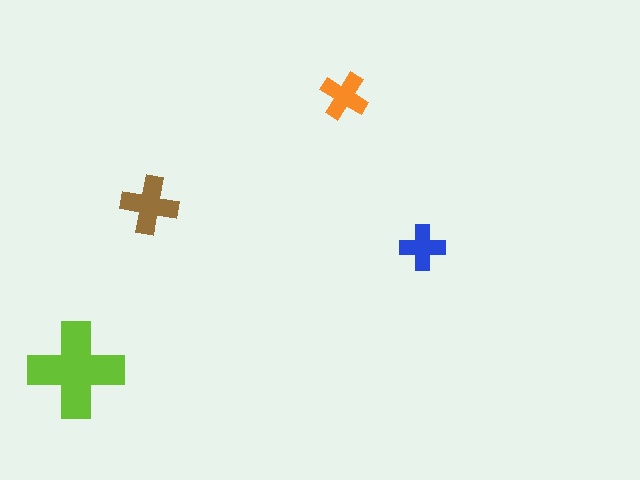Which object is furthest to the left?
The lime cross is leftmost.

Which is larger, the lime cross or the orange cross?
The lime one.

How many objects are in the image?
There are 4 objects in the image.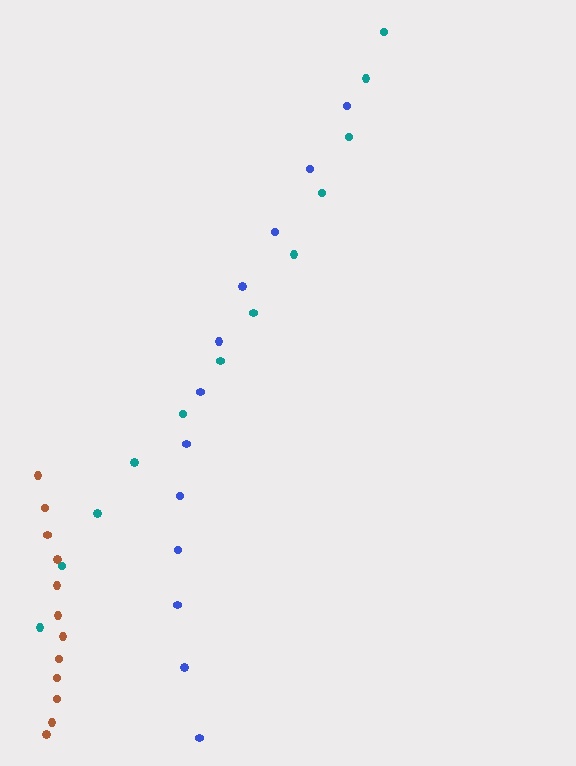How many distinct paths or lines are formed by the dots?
There are 3 distinct paths.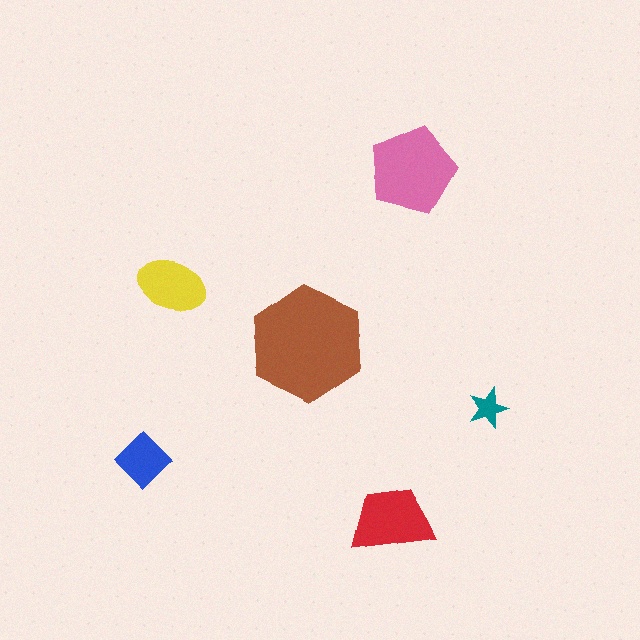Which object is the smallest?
The teal star.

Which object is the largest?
The brown hexagon.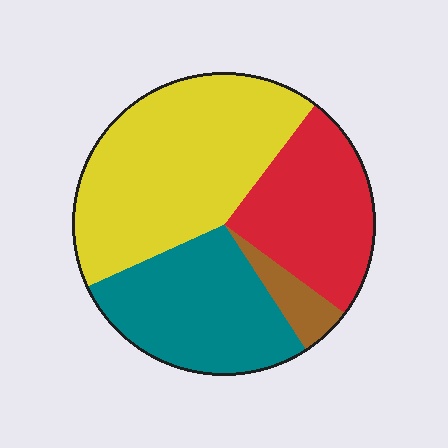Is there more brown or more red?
Red.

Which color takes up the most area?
Yellow, at roughly 40%.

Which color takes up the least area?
Brown, at roughly 5%.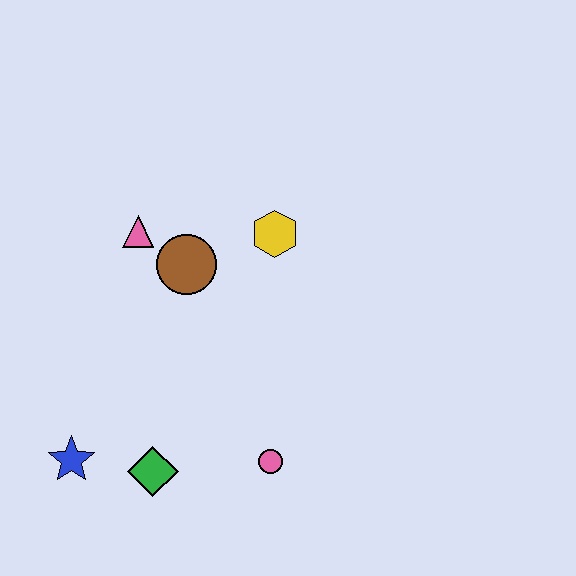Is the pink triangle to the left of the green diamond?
Yes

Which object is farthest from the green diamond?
The yellow hexagon is farthest from the green diamond.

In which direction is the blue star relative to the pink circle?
The blue star is to the left of the pink circle.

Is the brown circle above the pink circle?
Yes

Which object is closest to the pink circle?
The green diamond is closest to the pink circle.